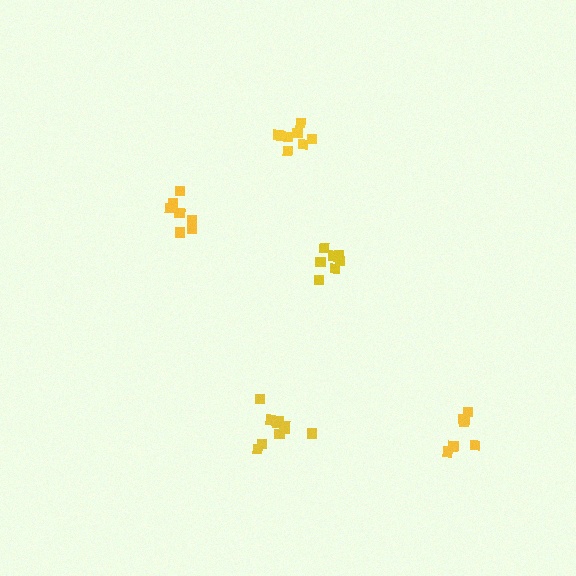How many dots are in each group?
Group 1: 7 dots, Group 2: 10 dots, Group 3: 8 dots, Group 4: 7 dots, Group 5: 7 dots (39 total).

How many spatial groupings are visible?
There are 5 spatial groupings.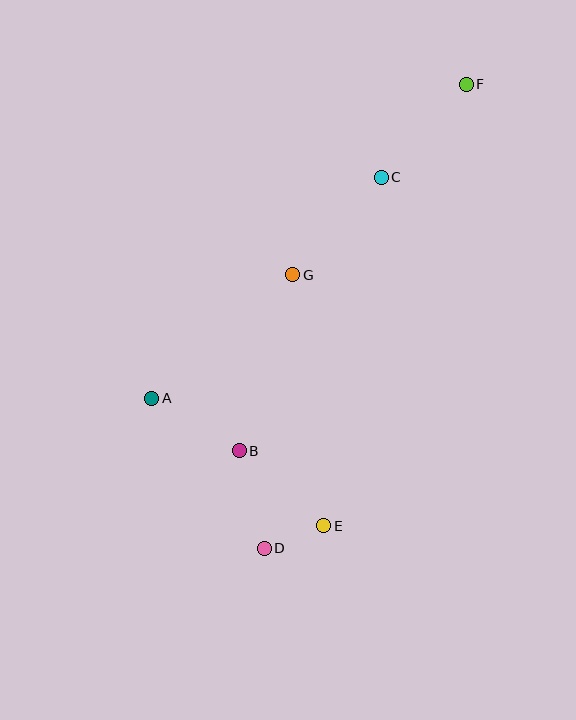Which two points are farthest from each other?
Points D and F are farthest from each other.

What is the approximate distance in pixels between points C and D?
The distance between C and D is approximately 389 pixels.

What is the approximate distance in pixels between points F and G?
The distance between F and G is approximately 258 pixels.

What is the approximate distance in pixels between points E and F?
The distance between E and F is approximately 464 pixels.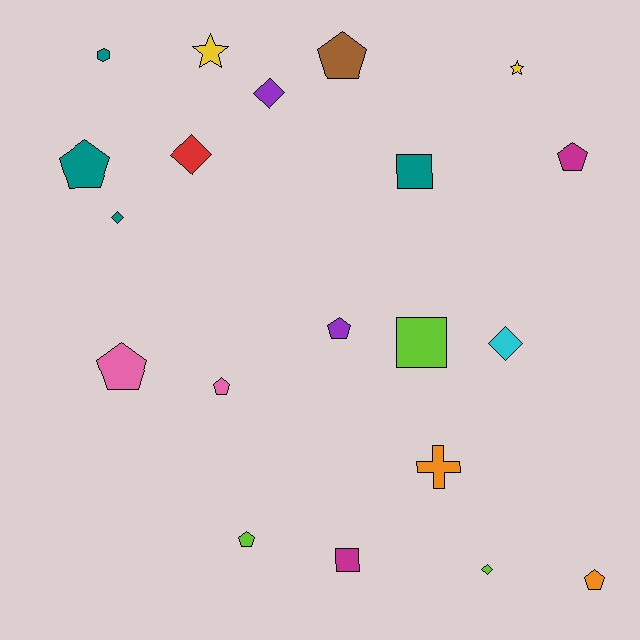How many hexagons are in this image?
There is 1 hexagon.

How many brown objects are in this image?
There is 1 brown object.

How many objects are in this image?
There are 20 objects.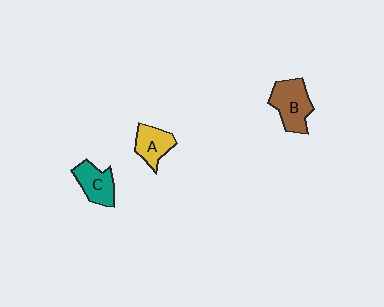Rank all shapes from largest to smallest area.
From largest to smallest: B (brown), C (teal), A (yellow).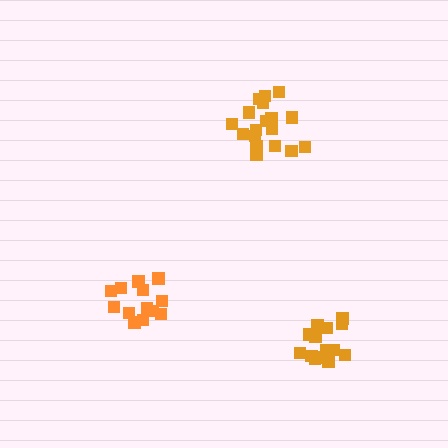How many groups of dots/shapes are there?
There are 3 groups.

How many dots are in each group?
Group 1: 13 dots, Group 2: 18 dots, Group 3: 16 dots (47 total).